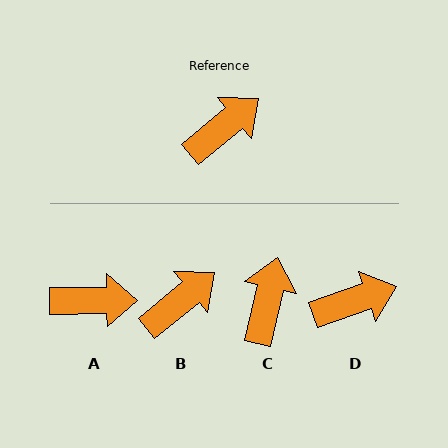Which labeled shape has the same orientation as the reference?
B.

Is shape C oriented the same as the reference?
No, it is off by about 37 degrees.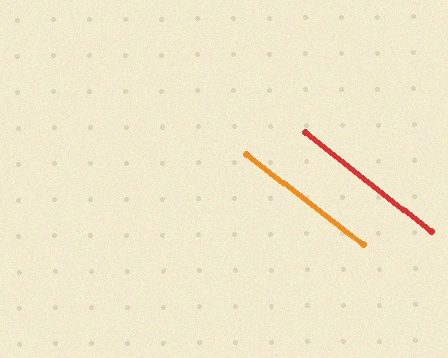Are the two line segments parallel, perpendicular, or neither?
Parallel — their directions differ by only 0.7°.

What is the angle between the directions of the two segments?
Approximately 1 degree.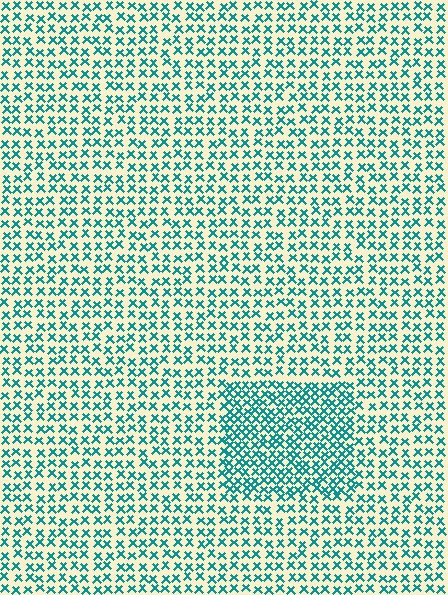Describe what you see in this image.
The image contains small teal elements arranged at two different densities. A rectangle-shaped region is visible where the elements are more densely packed than the surrounding area.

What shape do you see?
I see a rectangle.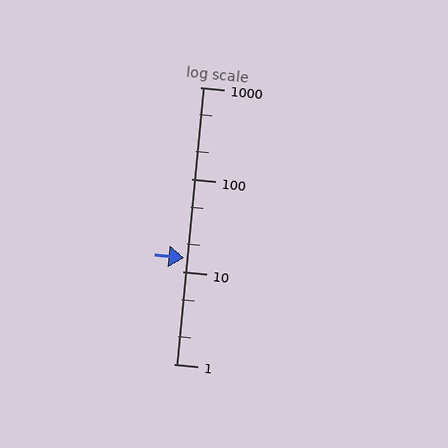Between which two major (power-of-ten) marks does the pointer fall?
The pointer is between 10 and 100.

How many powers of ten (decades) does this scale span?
The scale spans 3 decades, from 1 to 1000.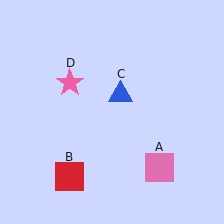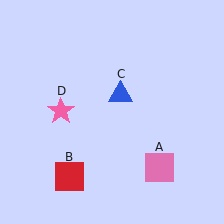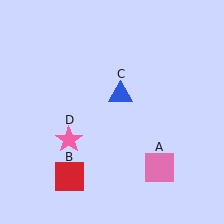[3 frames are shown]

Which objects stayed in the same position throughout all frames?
Pink square (object A) and red square (object B) and blue triangle (object C) remained stationary.